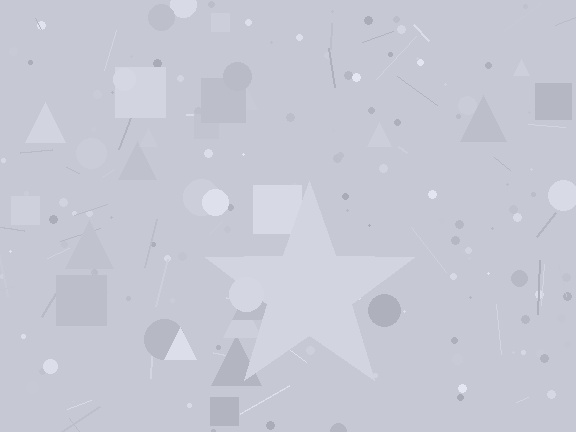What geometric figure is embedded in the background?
A star is embedded in the background.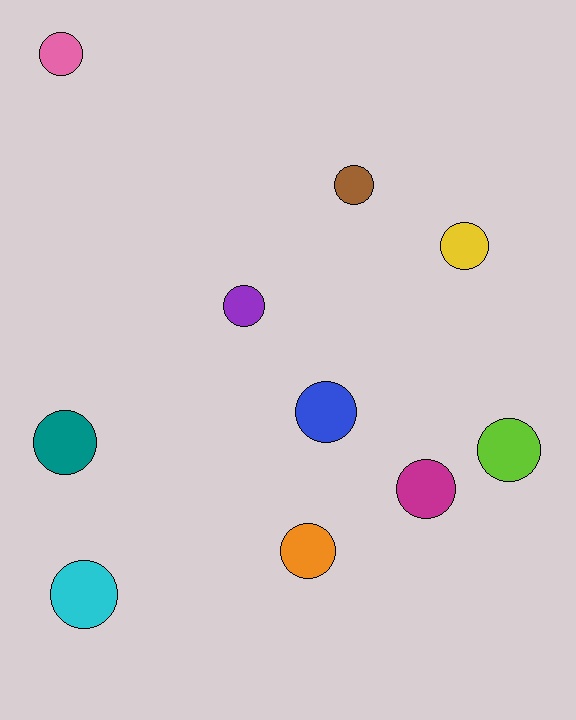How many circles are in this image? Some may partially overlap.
There are 10 circles.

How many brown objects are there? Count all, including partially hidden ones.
There is 1 brown object.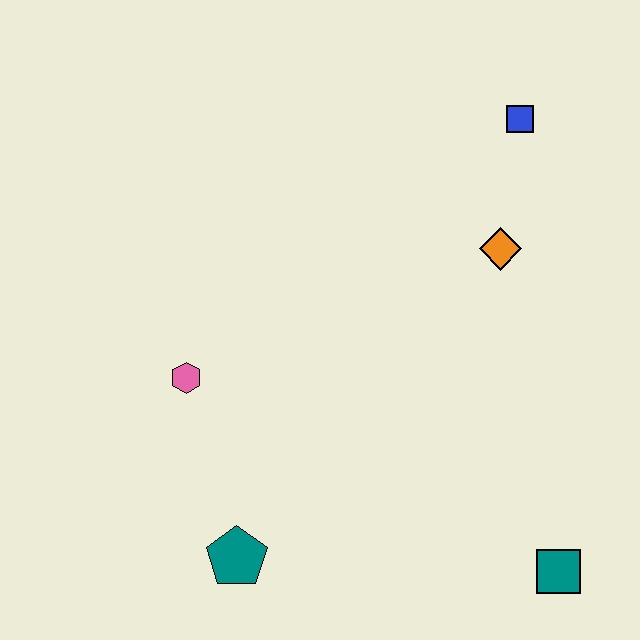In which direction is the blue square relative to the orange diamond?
The blue square is above the orange diamond.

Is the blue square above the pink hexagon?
Yes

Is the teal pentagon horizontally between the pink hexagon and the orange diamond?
Yes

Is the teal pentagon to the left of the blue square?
Yes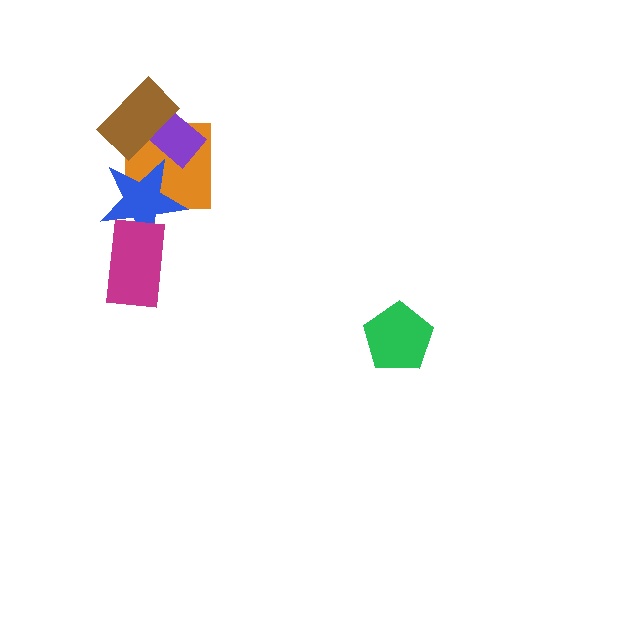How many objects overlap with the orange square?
3 objects overlap with the orange square.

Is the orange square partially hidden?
Yes, it is partially covered by another shape.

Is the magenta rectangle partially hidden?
No, no other shape covers it.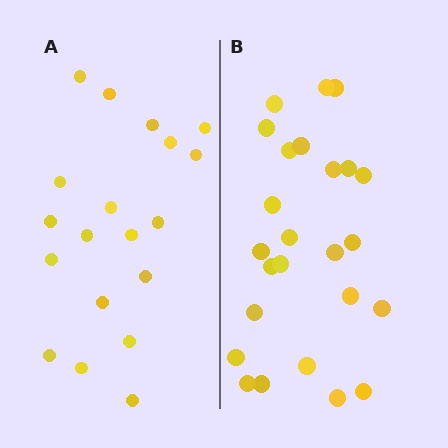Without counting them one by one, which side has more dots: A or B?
Region B (the right region) has more dots.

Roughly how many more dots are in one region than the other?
Region B has about 6 more dots than region A.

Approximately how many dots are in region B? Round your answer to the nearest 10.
About 20 dots. (The exact count is 25, which rounds to 20.)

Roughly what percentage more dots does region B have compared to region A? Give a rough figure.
About 30% more.